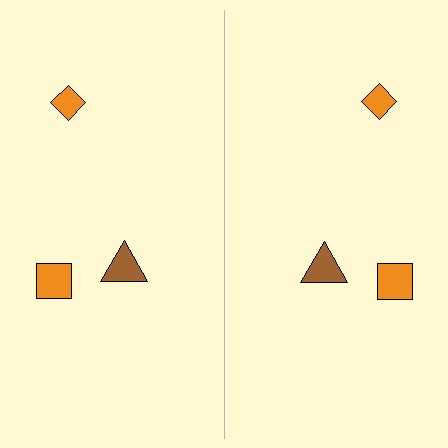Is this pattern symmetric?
Yes, this pattern has bilateral (reflection) symmetry.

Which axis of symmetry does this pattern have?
The pattern has a vertical axis of symmetry running through the center of the image.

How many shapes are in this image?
There are 6 shapes in this image.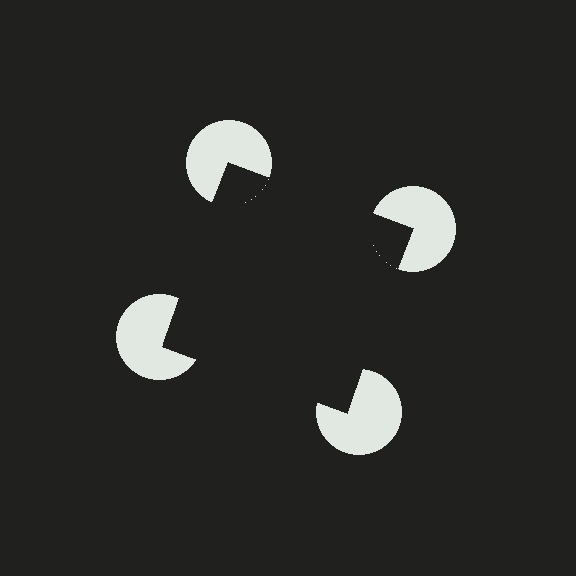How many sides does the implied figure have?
4 sides.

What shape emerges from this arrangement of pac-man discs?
An illusory square — its edges are inferred from the aligned wedge cuts in the pac-man discs, not physically drawn.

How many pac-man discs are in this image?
There are 4 — one at each vertex of the illusory square.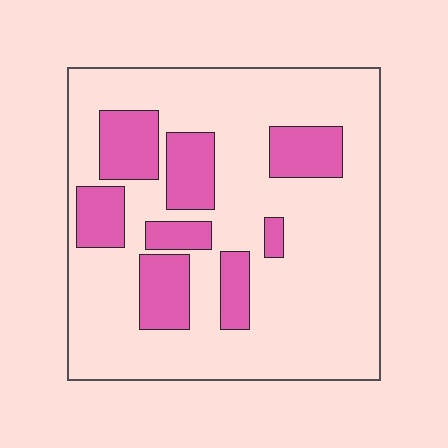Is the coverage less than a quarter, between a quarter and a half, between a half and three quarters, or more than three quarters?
Less than a quarter.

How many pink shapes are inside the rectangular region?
8.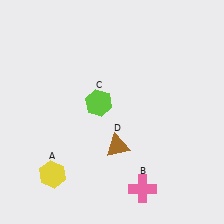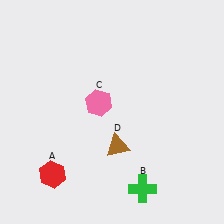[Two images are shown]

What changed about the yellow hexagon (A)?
In Image 1, A is yellow. In Image 2, it changed to red.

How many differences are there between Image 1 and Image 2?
There are 3 differences between the two images.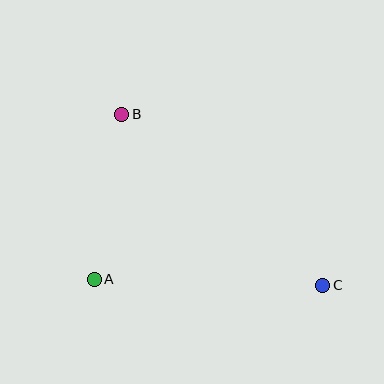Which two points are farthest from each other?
Points B and C are farthest from each other.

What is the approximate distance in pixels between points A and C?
The distance between A and C is approximately 229 pixels.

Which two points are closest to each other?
Points A and B are closest to each other.